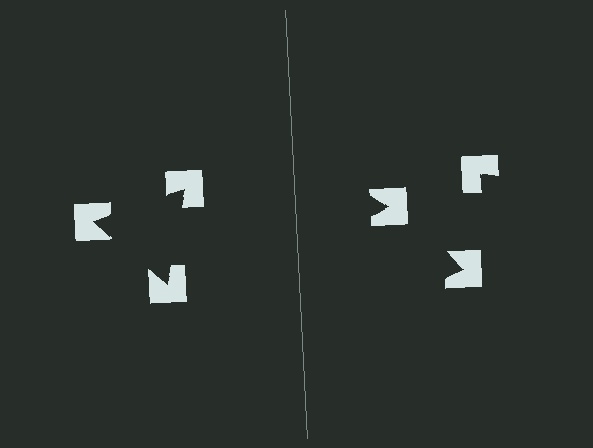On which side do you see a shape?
An illusory triangle appears on the left side. On the right side the wedge cuts are rotated, so no coherent shape forms.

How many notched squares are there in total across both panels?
6 — 3 on each side.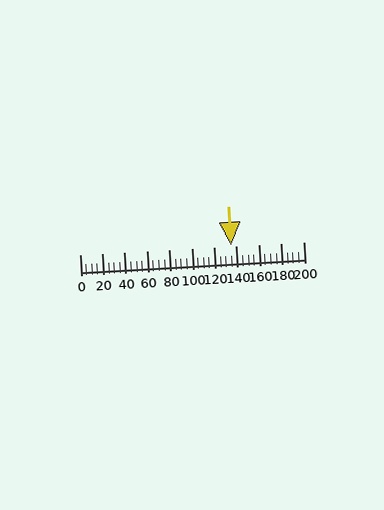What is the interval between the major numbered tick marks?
The major tick marks are spaced 20 units apart.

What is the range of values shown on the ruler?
The ruler shows values from 0 to 200.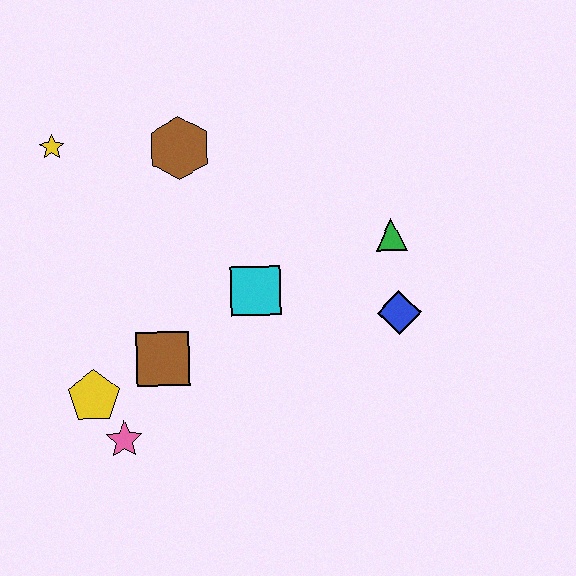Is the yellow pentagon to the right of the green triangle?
No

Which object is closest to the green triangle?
The blue diamond is closest to the green triangle.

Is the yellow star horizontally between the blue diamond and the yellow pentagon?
No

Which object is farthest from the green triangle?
The yellow star is farthest from the green triangle.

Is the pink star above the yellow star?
No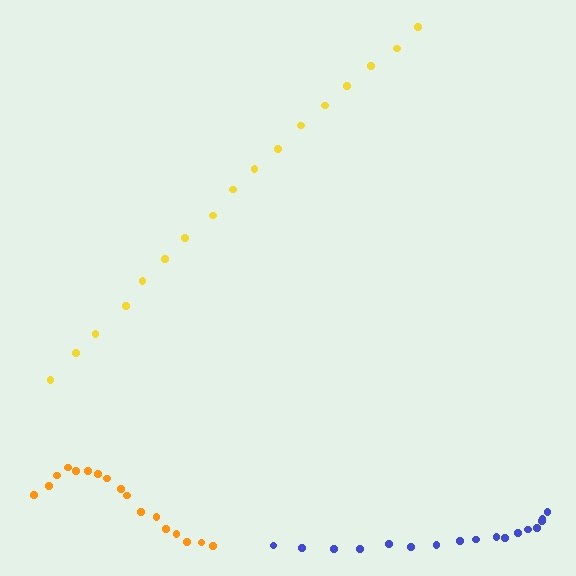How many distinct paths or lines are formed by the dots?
There are 3 distinct paths.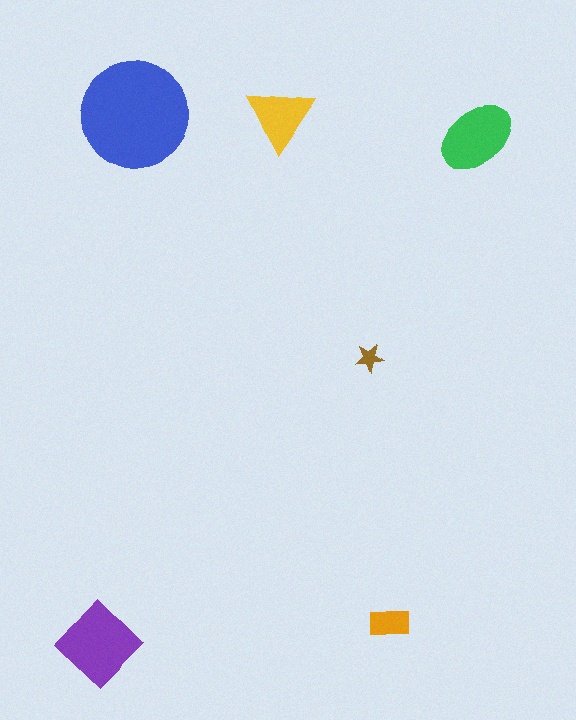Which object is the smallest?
The brown star.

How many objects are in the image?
There are 6 objects in the image.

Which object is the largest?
The blue circle.